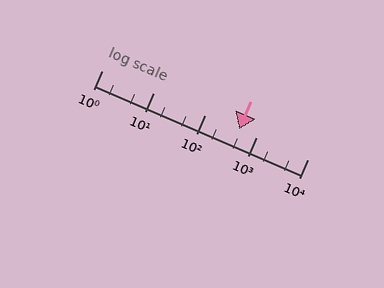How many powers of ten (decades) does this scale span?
The scale spans 4 decades, from 1 to 10000.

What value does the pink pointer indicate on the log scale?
The pointer indicates approximately 460.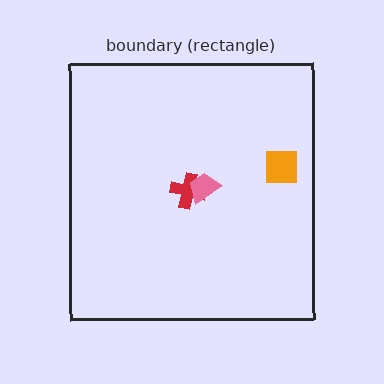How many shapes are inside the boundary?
3 inside, 0 outside.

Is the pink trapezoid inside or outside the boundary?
Inside.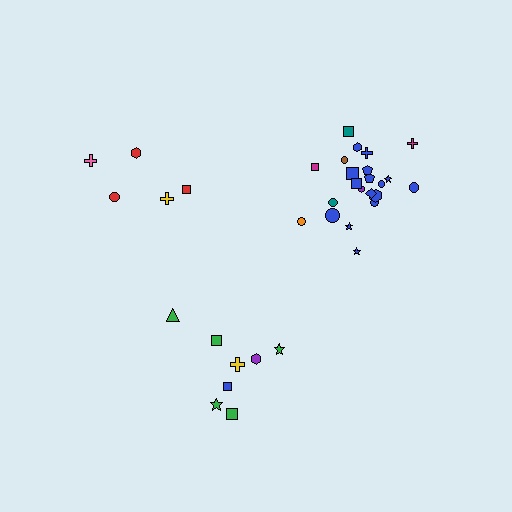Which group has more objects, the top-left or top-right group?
The top-right group.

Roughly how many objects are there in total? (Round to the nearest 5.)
Roughly 35 objects in total.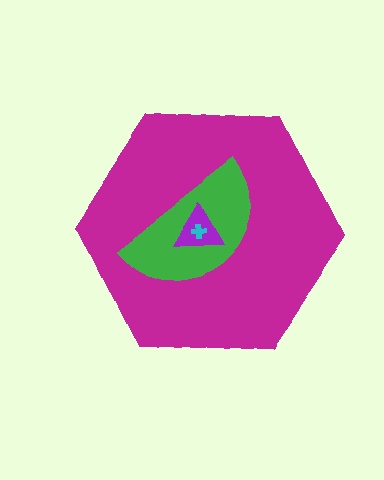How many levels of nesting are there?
4.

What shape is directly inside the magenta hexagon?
The green semicircle.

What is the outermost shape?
The magenta hexagon.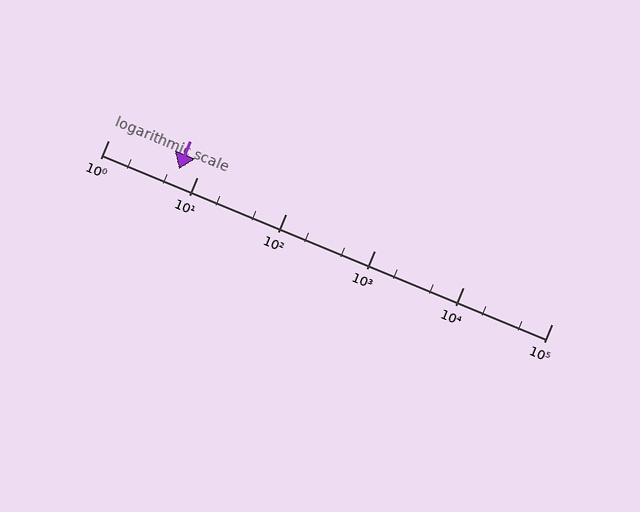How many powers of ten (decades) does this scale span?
The scale spans 5 decades, from 1 to 100000.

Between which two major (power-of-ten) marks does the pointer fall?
The pointer is between 1 and 10.